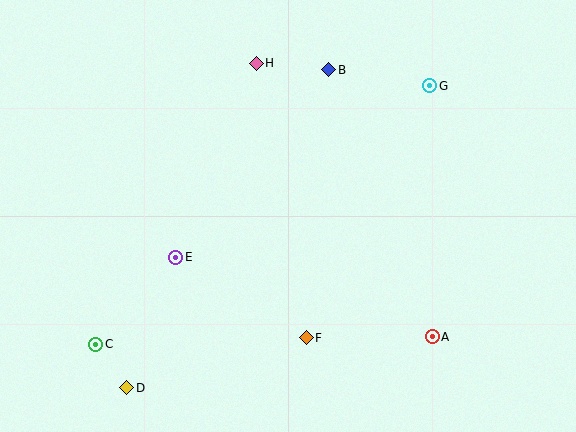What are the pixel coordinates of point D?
Point D is at (127, 388).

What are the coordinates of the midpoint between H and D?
The midpoint between H and D is at (191, 226).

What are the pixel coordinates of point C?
Point C is at (96, 344).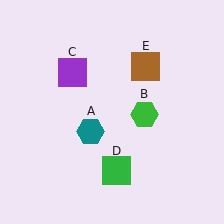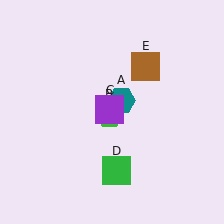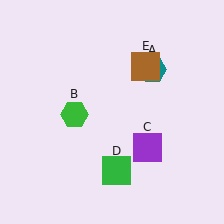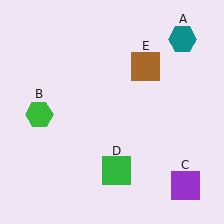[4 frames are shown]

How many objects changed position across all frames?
3 objects changed position: teal hexagon (object A), green hexagon (object B), purple square (object C).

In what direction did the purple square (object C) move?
The purple square (object C) moved down and to the right.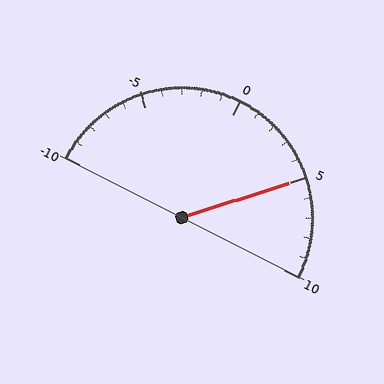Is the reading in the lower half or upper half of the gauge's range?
The reading is in the upper half of the range (-10 to 10).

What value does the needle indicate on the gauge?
The needle indicates approximately 5.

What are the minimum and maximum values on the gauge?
The gauge ranges from -10 to 10.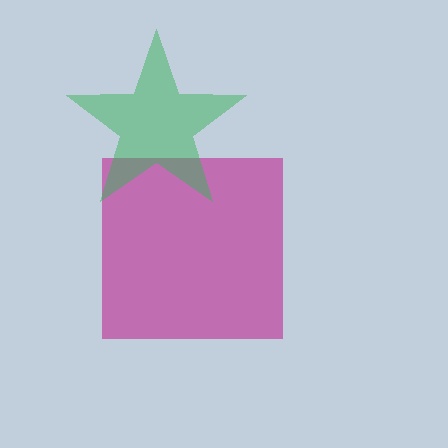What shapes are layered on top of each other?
The layered shapes are: a magenta square, a green star.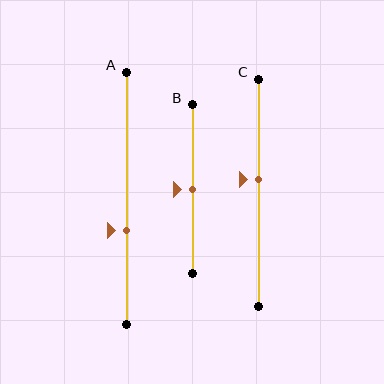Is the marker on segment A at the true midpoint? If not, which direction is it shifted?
No, the marker on segment A is shifted downward by about 13% of the segment length.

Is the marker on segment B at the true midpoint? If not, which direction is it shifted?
Yes, the marker on segment B is at the true midpoint.